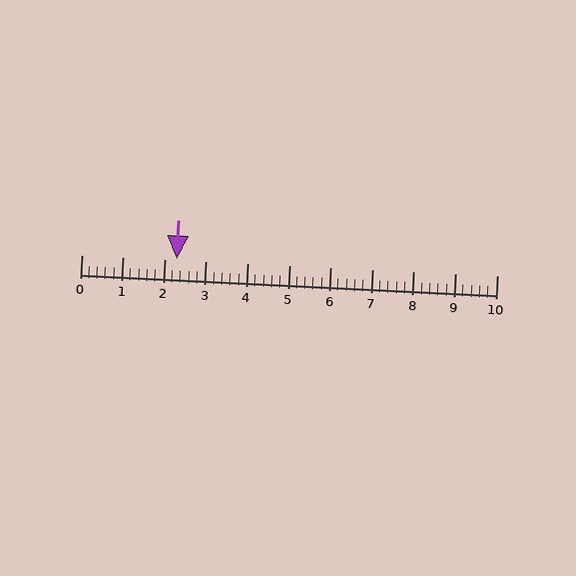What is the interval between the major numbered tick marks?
The major tick marks are spaced 1 units apart.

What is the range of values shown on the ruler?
The ruler shows values from 0 to 10.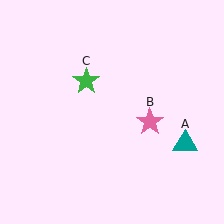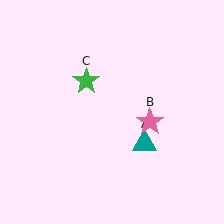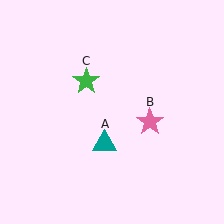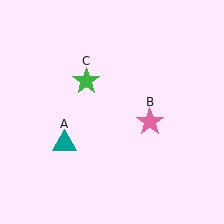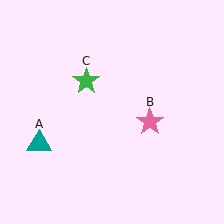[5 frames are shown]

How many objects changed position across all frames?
1 object changed position: teal triangle (object A).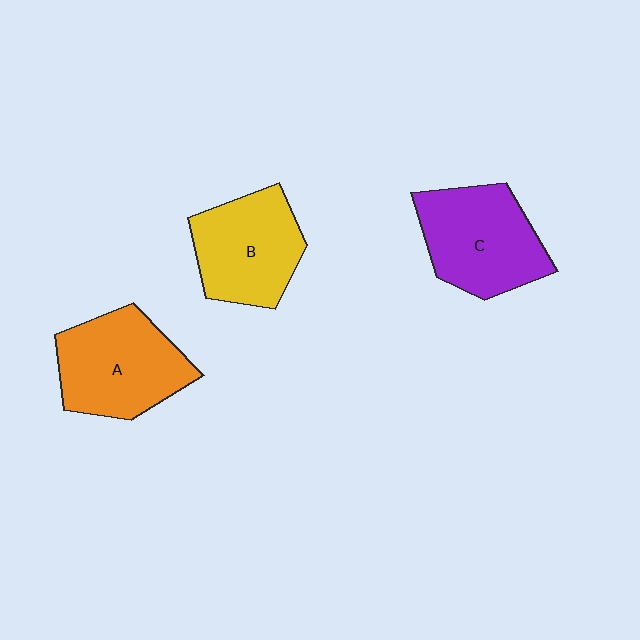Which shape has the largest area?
Shape A (orange).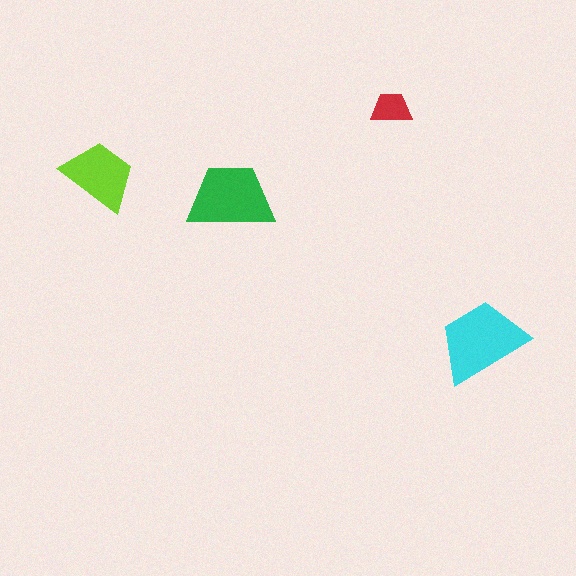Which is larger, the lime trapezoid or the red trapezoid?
The lime one.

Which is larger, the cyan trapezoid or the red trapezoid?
The cyan one.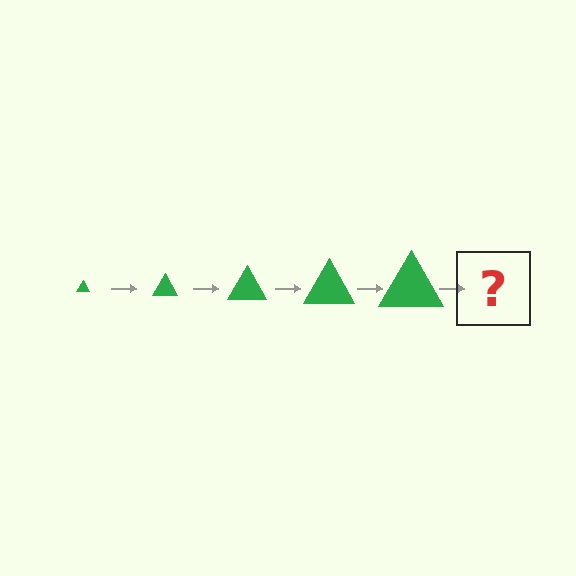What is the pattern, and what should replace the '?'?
The pattern is that the triangle gets progressively larger each step. The '?' should be a green triangle, larger than the previous one.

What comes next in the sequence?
The next element should be a green triangle, larger than the previous one.